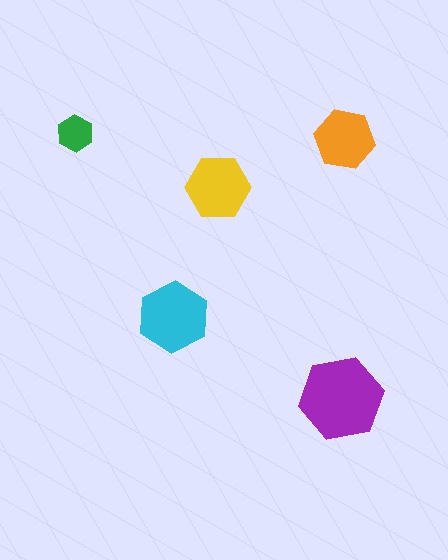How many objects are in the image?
There are 5 objects in the image.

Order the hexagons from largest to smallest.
the purple one, the cyan one, the yellow one, the orange one, the green one.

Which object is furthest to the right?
The orange hexagon is rightmost.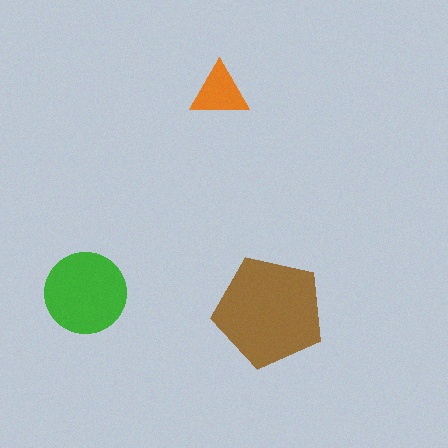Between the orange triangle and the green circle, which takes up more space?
The green circle.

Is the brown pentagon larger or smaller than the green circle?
Larger.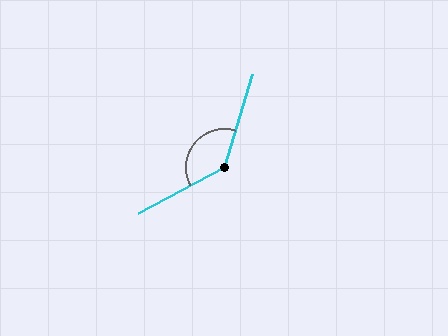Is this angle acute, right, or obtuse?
It is obtuse.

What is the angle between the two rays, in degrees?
Approximately 135 degrees.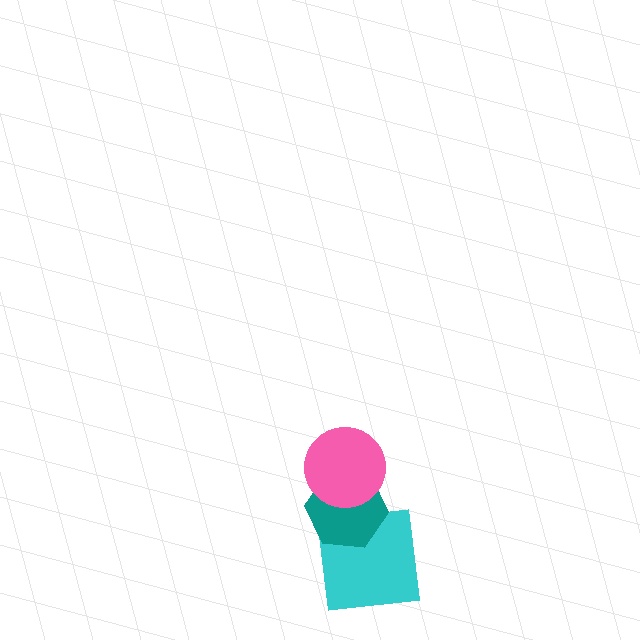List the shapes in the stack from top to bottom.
From top to bottom: the pink circle, the teal hexagon, the cyan square.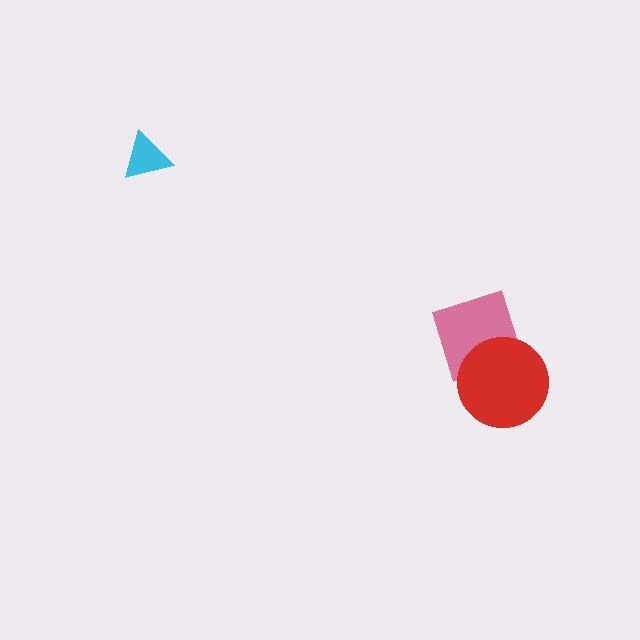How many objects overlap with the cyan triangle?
0 objects overlap with the cyan triangle.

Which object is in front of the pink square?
The red circle is in front of the pink square.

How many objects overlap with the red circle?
1 object overlaps with the red circle.